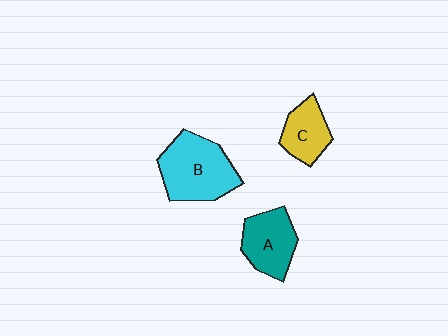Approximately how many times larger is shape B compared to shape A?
Approximately 1.4 times.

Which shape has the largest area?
Shape B (cyan).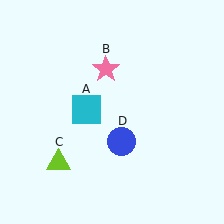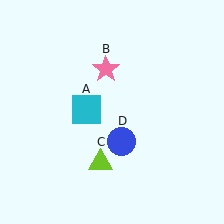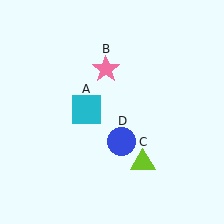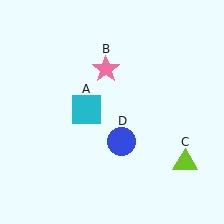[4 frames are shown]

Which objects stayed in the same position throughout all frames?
Cyan square (object A) and pink star (object B) and blue circle (object D) remained stationary.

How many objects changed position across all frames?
1 object changed position: lime triangle (object C).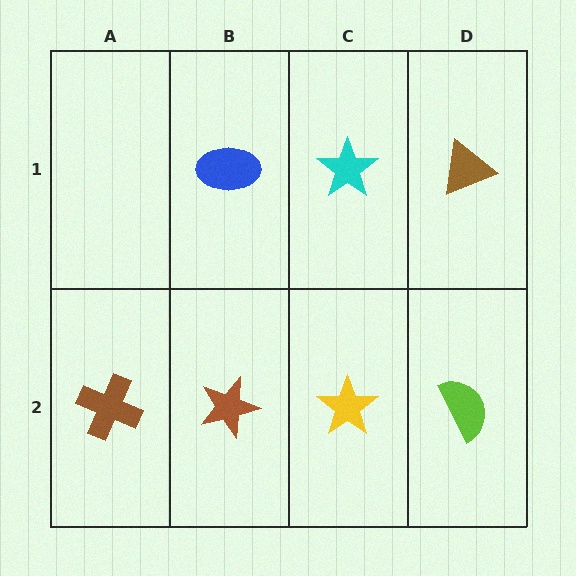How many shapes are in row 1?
3 shapes.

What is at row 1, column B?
A blue ellipse.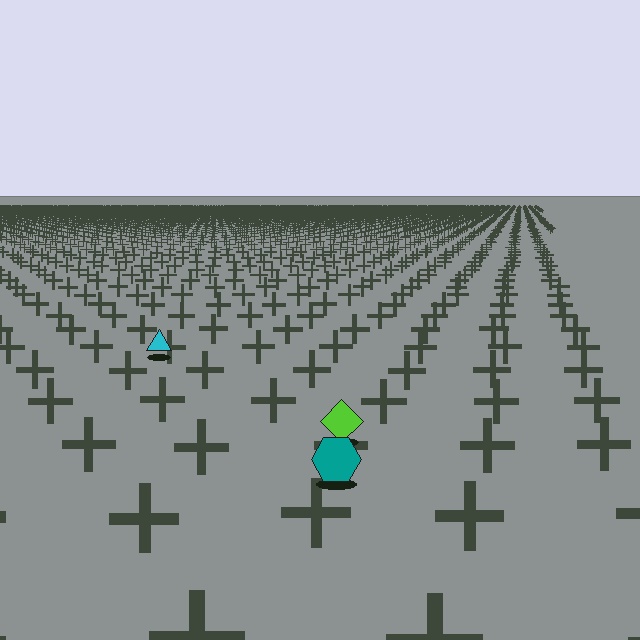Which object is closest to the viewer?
The teal hexagon is closest. The texture marks near it are larger and more spread out.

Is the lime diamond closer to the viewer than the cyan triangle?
Yes. The lime diamond is closer — you can tell from the texture gradient: the ground texture is coarser near it.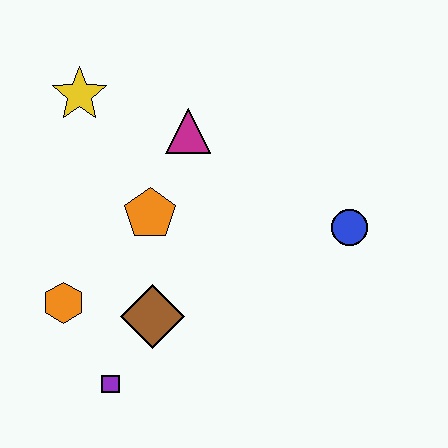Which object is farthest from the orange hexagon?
The blue circle is farthest from the orange hexagon.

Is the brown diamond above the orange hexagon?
No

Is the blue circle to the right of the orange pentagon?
Yes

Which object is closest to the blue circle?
The magenta triangle is closest to the blue circle.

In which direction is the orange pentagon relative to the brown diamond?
The orange pentagon is above the brown diamond.